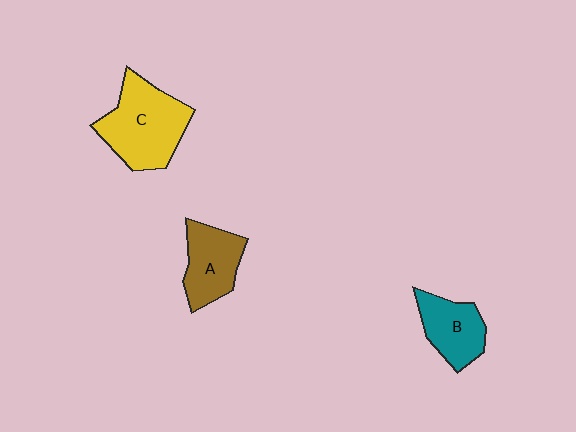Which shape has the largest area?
Shape C (yellow).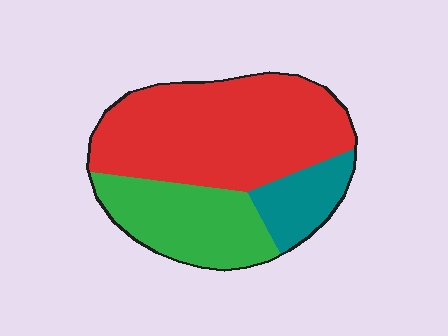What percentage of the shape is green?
Green takes up about one quarter (1/4) of the shape.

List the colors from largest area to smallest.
From largest to smallest: red, green, teal.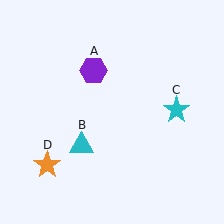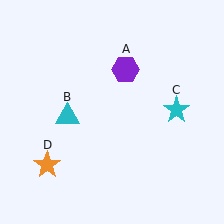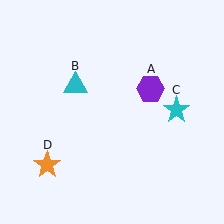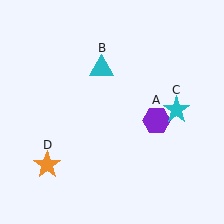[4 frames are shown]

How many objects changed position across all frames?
2 objects changed position: purple hexagon (object A), cyan triangle (object B).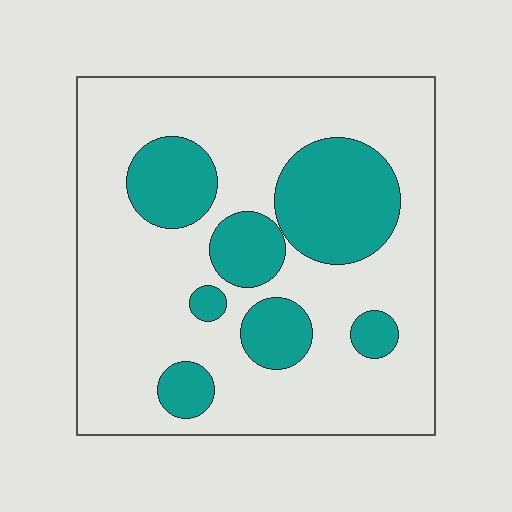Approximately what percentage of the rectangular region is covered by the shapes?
Approximately 25%.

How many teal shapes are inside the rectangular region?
7.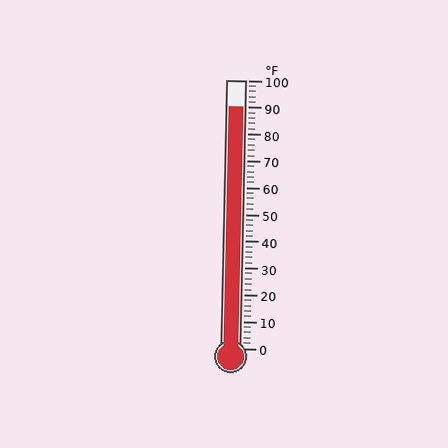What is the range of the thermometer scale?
The thermometer scale ranges from 0°F to 100°F.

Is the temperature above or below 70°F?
The temperature is above 70°F.